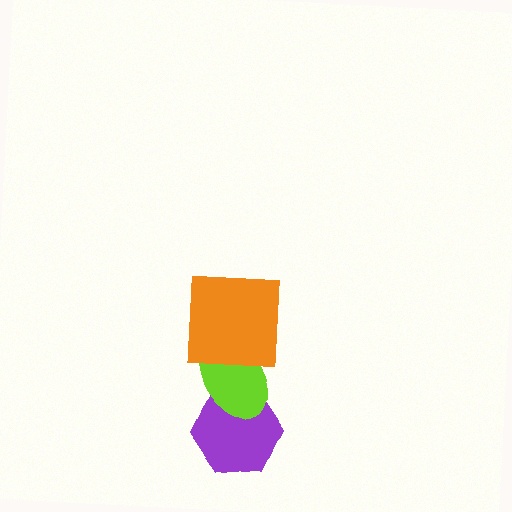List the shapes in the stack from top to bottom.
From top to bottom: the orange square, the lime ellipse, the purple hexagon.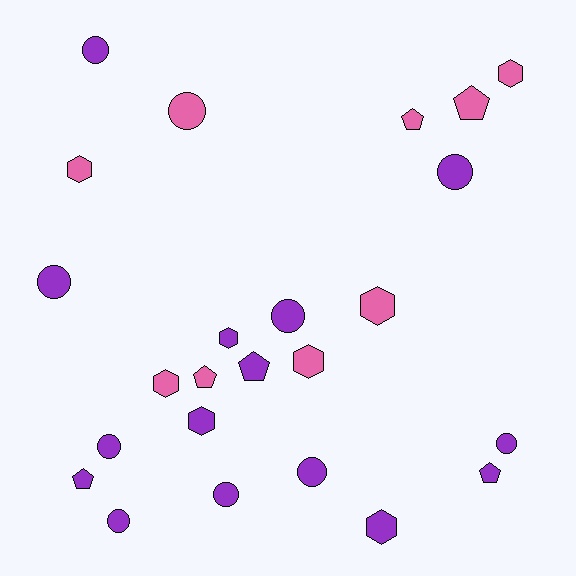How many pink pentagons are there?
There are 3 pink pentagons.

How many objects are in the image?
There are 24 objects.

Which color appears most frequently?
Purple, with 15 objects.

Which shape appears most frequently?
Circle, with 10 objects.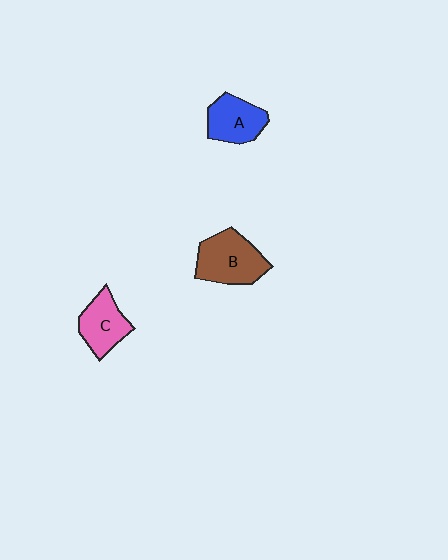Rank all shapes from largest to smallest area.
From largest to smallest: B (brown), A (blue), C (pink).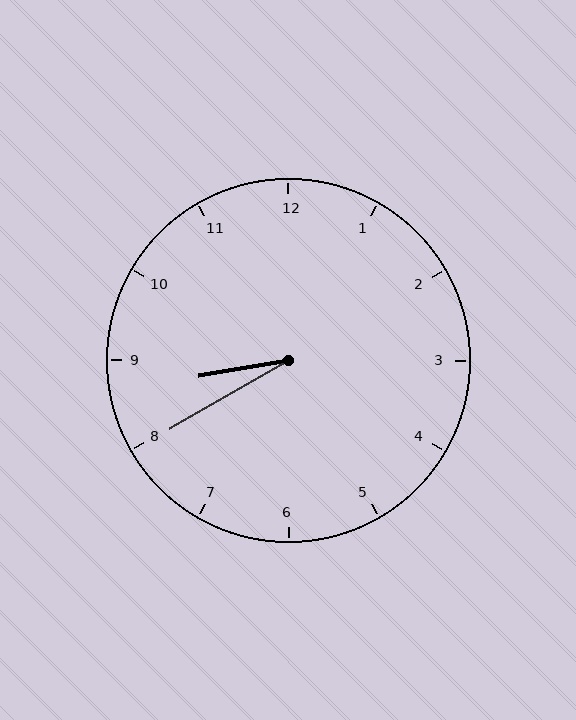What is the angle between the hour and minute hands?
Approximately 20 degrees.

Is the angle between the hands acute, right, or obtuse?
It is acute.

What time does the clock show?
8:40.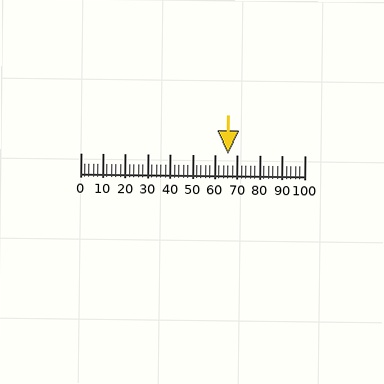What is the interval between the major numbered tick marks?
The major tick marks are spaced 10 units apart.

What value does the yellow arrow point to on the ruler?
The yellow arrow points to approximately 66.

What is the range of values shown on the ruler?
The ruler shows values from 0 to 100.